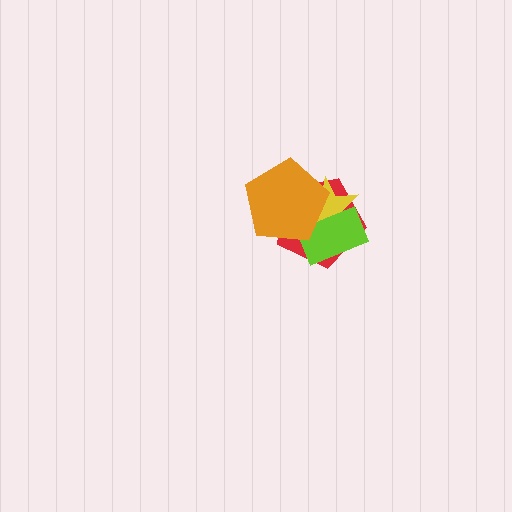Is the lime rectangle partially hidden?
Yes, it is partially covered by another shape.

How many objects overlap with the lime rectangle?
3 objects overlap with the lime rectangle.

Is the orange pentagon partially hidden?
No, no other shape covers it.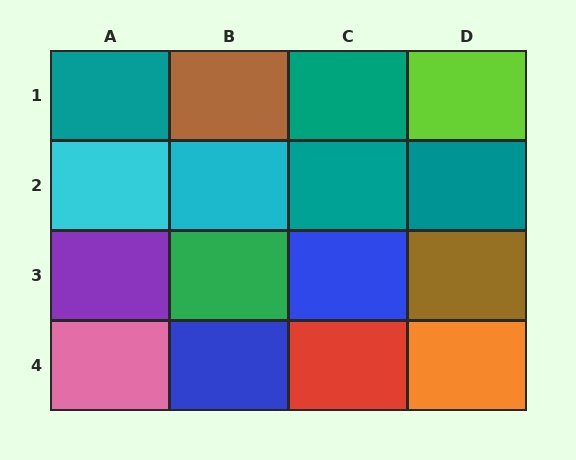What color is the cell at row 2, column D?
Teal.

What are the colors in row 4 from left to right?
Pink, blue, red, orange.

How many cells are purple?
1 cell is purple.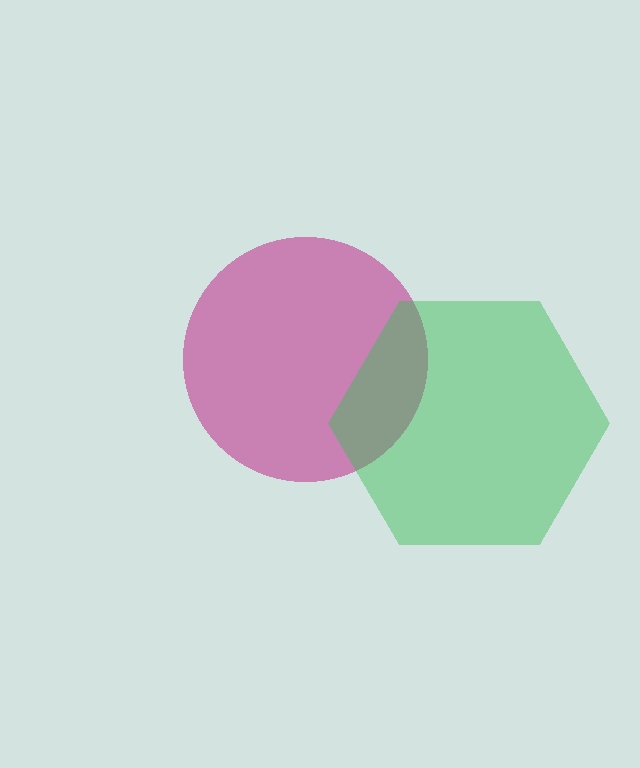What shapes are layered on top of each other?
The layered shapes are: a magenta circle, a green hexagon.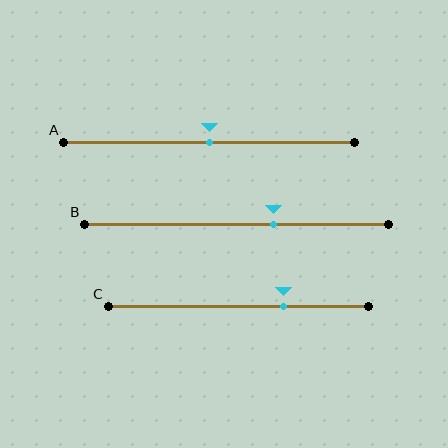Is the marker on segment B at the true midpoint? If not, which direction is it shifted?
No, the marker on segment B is shifted to the right by about 12% of the segment length.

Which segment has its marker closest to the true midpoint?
Segment A has its marker closest to the true midpoint.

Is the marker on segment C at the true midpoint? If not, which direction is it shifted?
No, the marker on segment C is shifted to the right by about 18% of the segment length.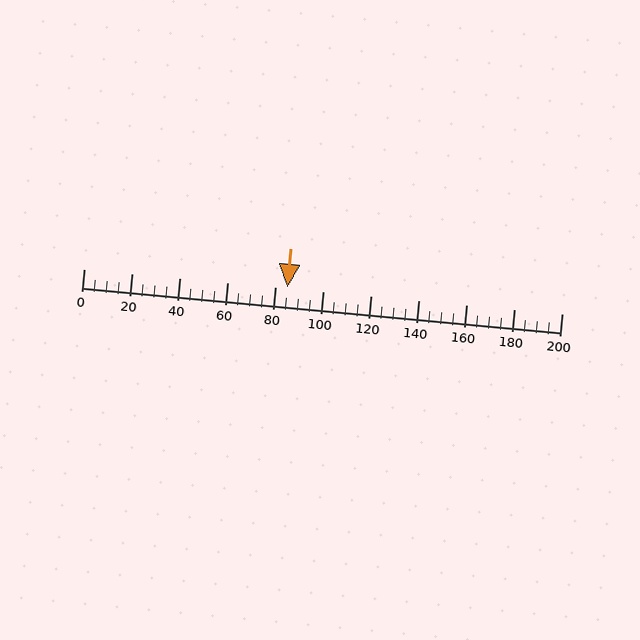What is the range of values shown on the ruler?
The ruler shows values from 0 to 200.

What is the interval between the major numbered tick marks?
The major tick marks are spaced 20 units apart.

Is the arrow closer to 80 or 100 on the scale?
The arrow is closer to 80.